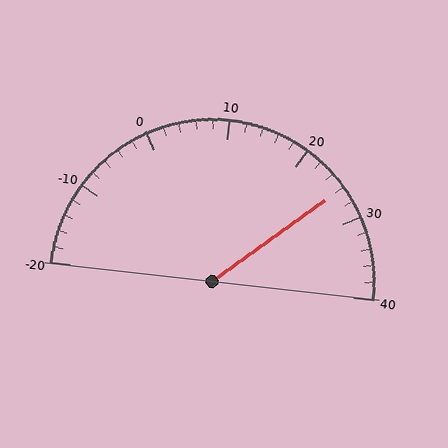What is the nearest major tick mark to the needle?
The nearest major tick mark is 30.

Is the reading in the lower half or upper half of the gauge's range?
The reading is in the upper half of the range (-20 to 40).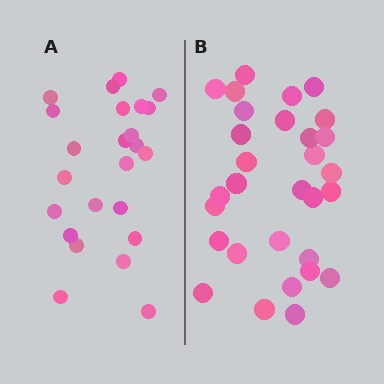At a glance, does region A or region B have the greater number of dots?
Region B (the right region) has more dots.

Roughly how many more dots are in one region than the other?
Region B has about 6 more dots than region A.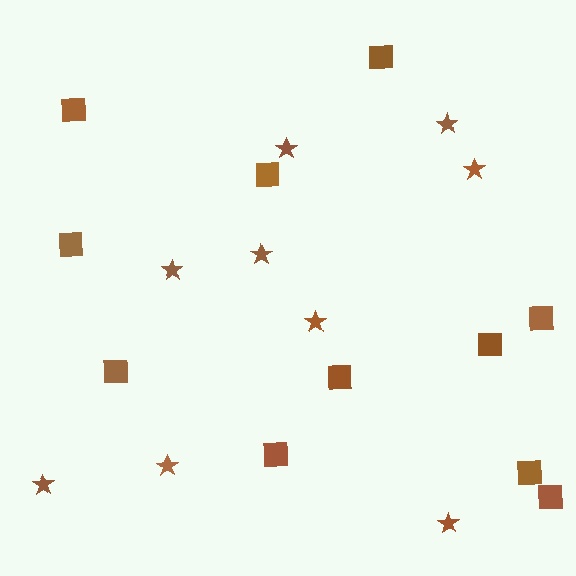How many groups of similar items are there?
There are 2 groups: one group of squares (11) and one group of stars (9).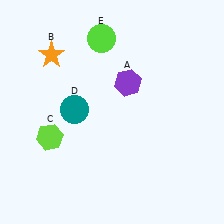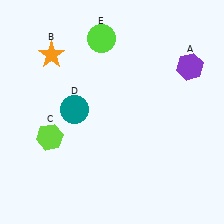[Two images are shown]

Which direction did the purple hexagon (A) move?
The purple hexagon (A) moved right.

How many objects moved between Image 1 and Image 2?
1 object moved between the two images.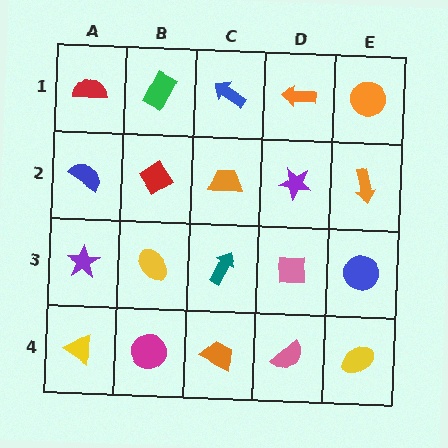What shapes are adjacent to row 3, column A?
A blue semicircle (row 2, column A), a yellow triangle (row 4, column A), a yellow ellipse (row 3, column B).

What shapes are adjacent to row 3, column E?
An orange arrow (row 2, column E), a yellow ellipse (row 4, column E), a pink square (row 3, column D).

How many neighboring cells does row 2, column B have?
4.